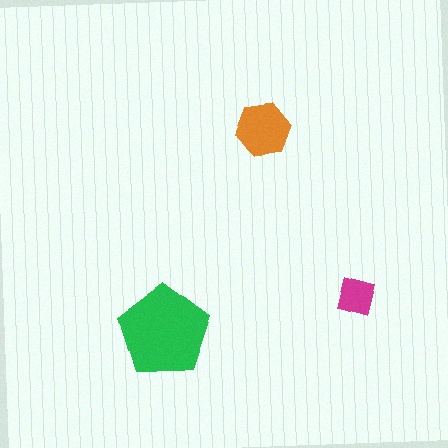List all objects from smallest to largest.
The magenta square, the orange hexagon, the green pentagon.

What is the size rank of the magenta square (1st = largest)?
3rd.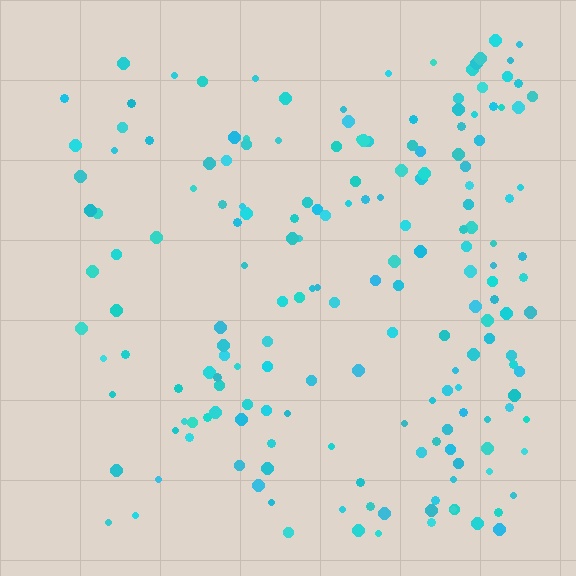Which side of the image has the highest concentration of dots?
The right.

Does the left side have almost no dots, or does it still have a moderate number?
Still a moderate number, just noticeably fewer than the right.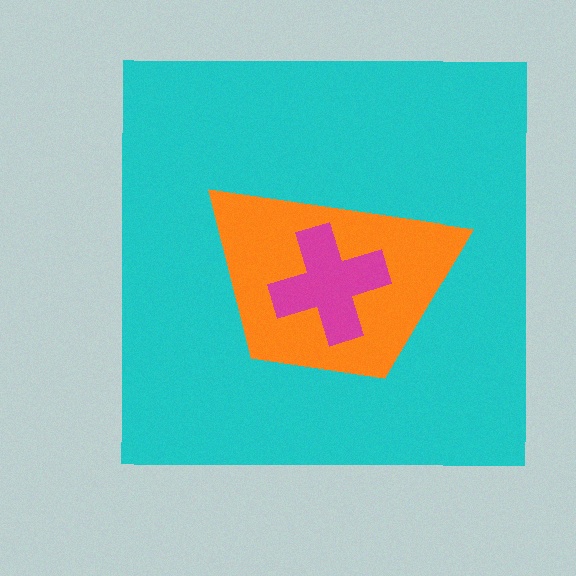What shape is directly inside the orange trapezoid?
The magenta cross.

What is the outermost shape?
The cyan square.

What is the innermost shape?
The magenta cross.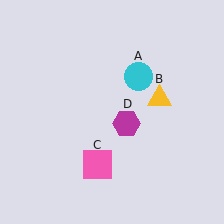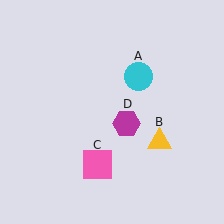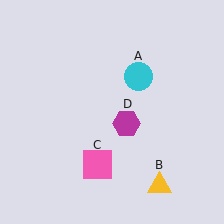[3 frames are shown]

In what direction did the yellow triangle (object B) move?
The yellow triangle (object B) moved down.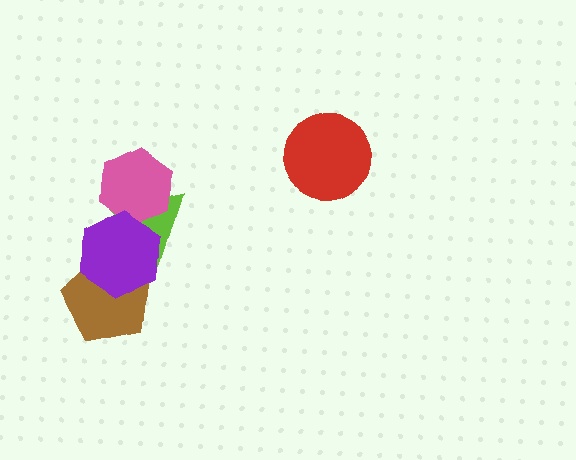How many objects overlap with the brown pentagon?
1 object overlaps with the brown pentagon.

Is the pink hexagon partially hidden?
Yes, it is partially covered by another shape.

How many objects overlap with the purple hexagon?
3 objects overlap with the purple hexagon.